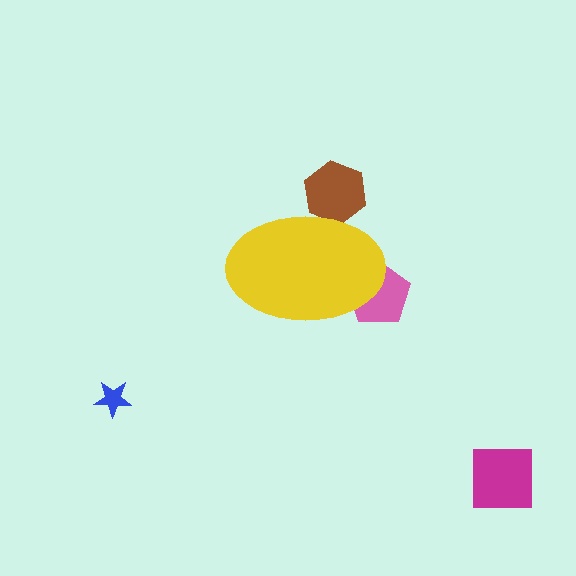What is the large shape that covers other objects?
A yellow ellipse.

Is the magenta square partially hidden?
No, the magenta square is fully visible.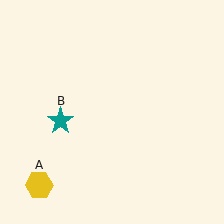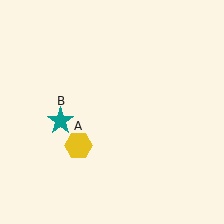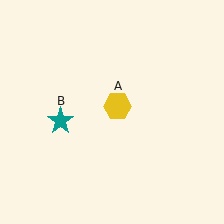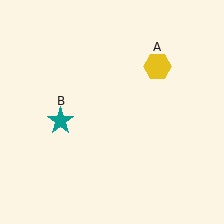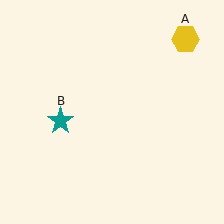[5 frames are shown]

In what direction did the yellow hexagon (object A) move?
The yellow hexagon (object A) moved up and to the right.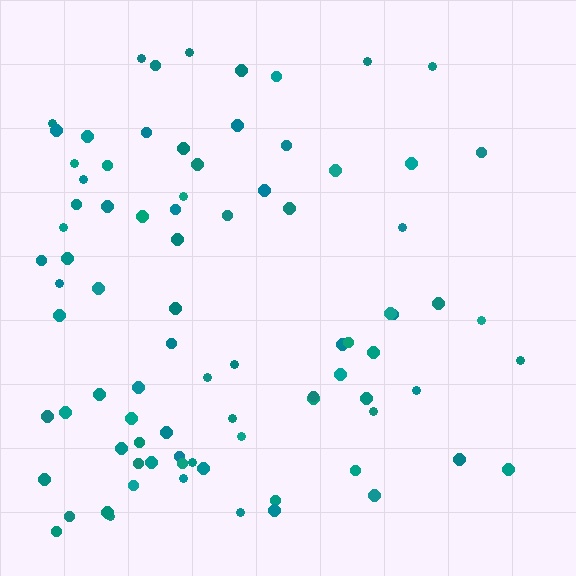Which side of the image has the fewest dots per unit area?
The right.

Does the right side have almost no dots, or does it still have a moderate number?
Still a moderate number, just noticeably fewer than the left.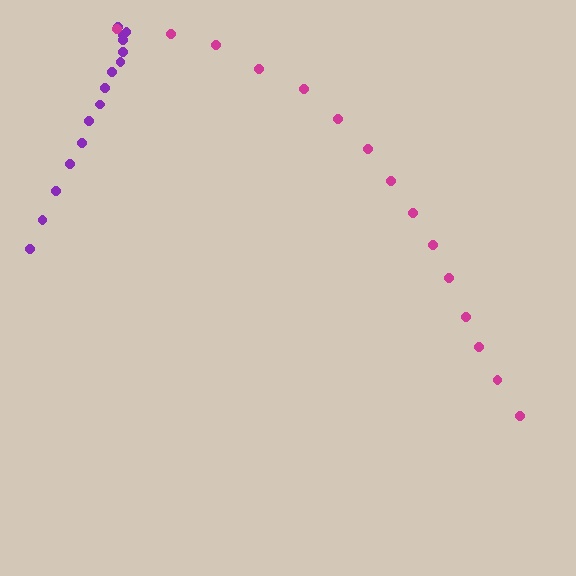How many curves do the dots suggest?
There are 2 distinct paths.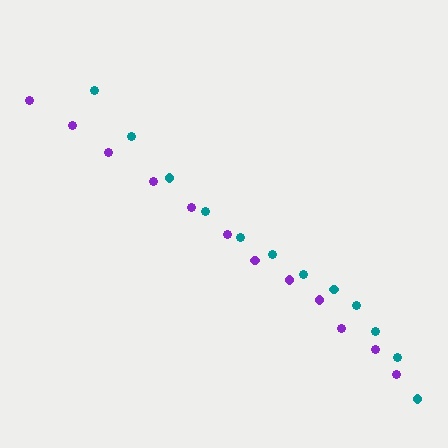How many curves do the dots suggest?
There are 2 distinct paths.